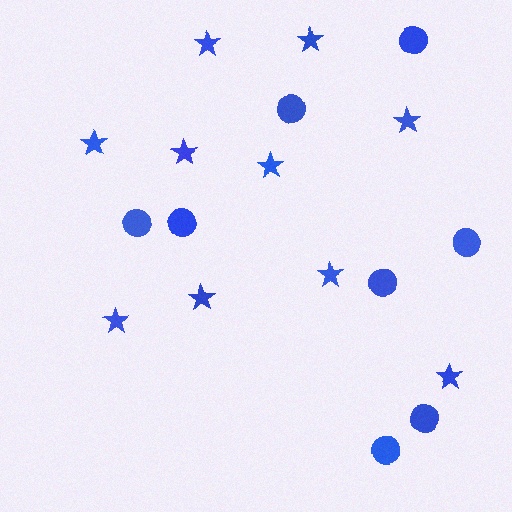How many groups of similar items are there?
There are 2 groups: one group of circles (8) and one group of stars (10).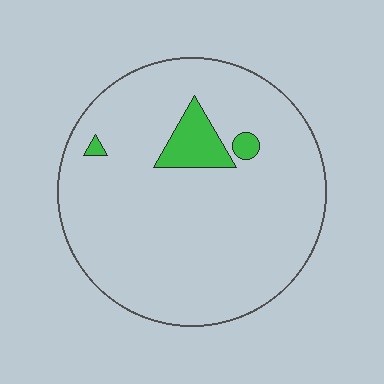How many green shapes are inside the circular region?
3.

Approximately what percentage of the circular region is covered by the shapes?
Approximately 5%.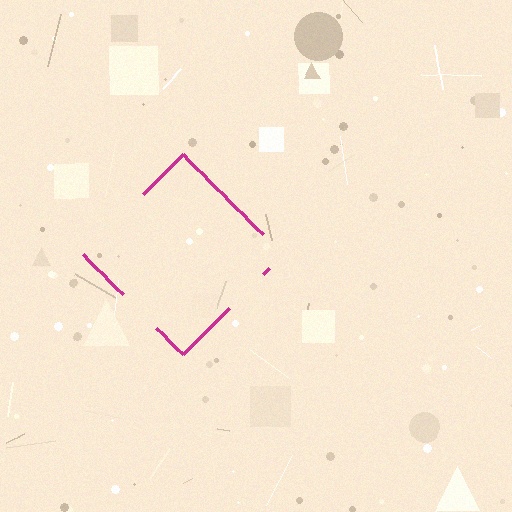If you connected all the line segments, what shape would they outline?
They would outline a diamond.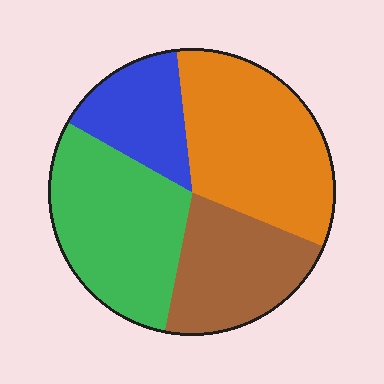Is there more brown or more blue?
Brown.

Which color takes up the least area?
Blue, at roughly 15%.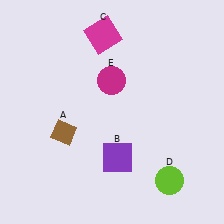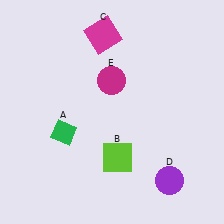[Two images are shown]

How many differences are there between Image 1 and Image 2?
There are 3 differences between the two images.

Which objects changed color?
A changed from brown to green. B changed from purple to lime. D changed from lime to purple.